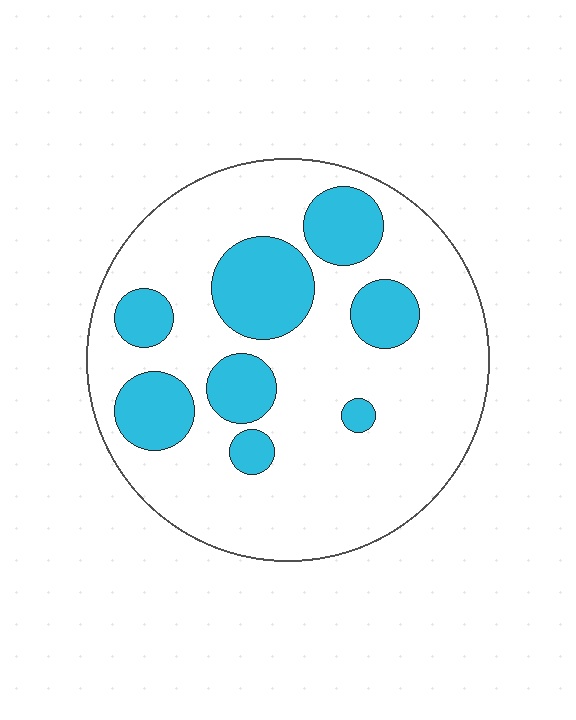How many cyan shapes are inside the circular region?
8.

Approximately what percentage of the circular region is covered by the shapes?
Approximately 25%.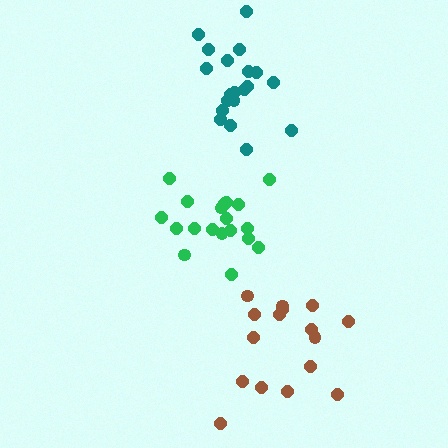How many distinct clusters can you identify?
There are 3 distinct clusters.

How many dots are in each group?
Group 1: 20 dots, Group 2: 20 dots, Group 3: 16 dots (56 total).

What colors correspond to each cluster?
The clusters are colored: green, teal, brown.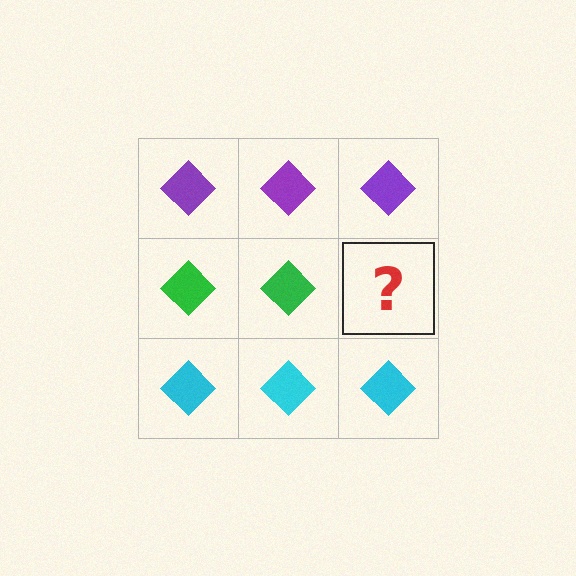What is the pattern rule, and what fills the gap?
The rule is that each row has a consistent color. The gap should be filled with a green diamond.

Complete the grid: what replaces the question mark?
The question mark should be replaced with a green diamond.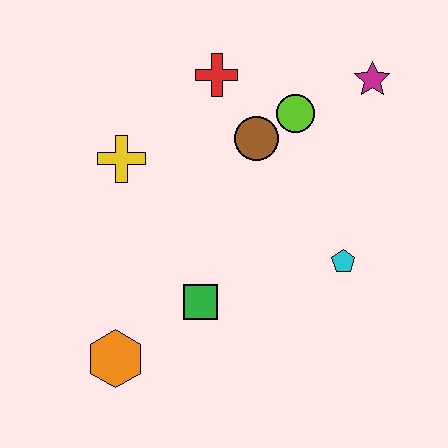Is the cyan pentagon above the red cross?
No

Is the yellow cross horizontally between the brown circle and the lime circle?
No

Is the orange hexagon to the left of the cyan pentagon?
Yes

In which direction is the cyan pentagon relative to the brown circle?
The cyan pentagon is below the brown circle.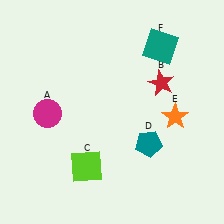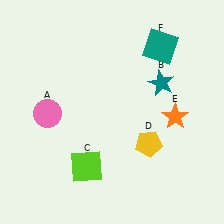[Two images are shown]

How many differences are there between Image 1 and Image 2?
There are 3 differences between the two images.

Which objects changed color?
A changed from magenta to pink. B changed from red to teal. D changed from teal to yellow.